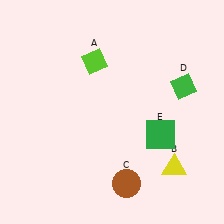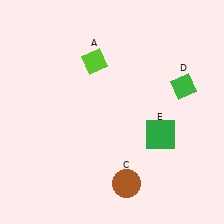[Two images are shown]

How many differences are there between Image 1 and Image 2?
There is 1 difference between the two images.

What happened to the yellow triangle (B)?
The yellow triangle (B) was removed in Image 2. It was in the bottom-right area of Image 1.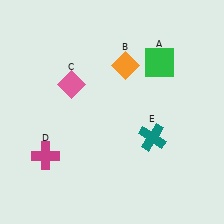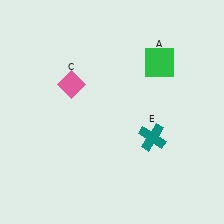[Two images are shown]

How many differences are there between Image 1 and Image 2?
There are 2 differences between the two images.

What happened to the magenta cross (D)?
The magenta cross (D) was removed in Image 2. It was in the bottom-left area of Image 1.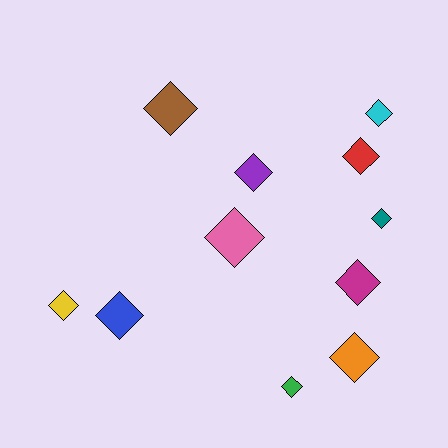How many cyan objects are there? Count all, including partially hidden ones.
There is 1 cyan object.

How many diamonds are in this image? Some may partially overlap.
There are 11 diamonds.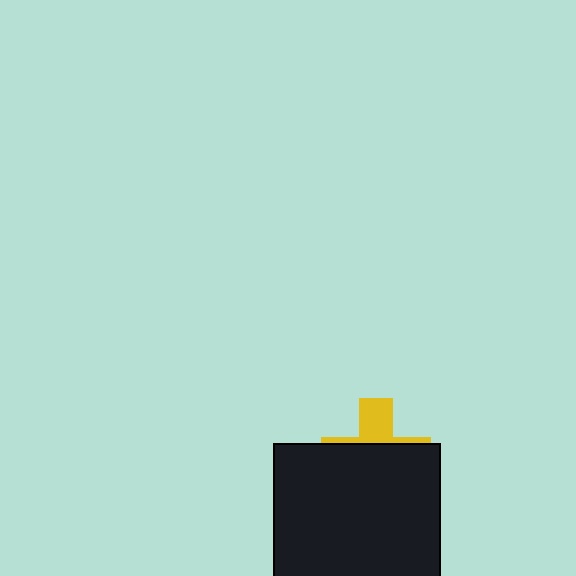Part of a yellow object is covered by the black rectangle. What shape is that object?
It is a cross.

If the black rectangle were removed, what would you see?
You would see the complete yellow cross.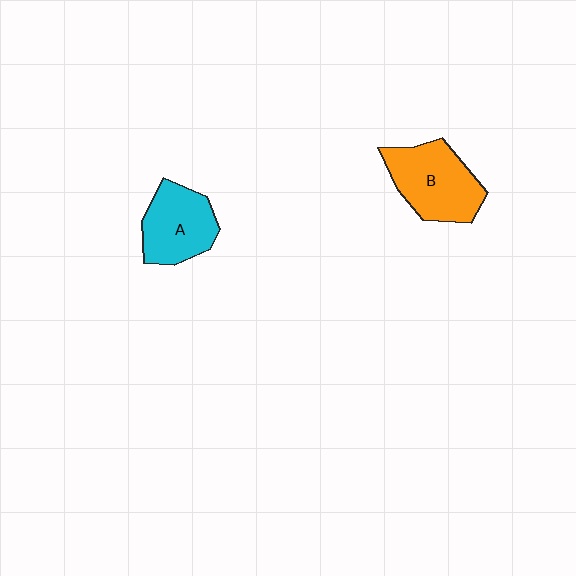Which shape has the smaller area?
Shape A (cyan).